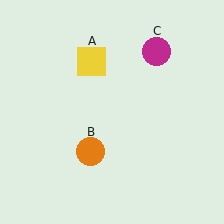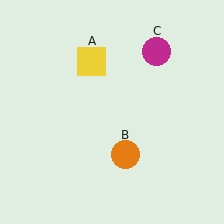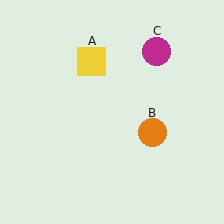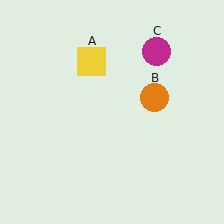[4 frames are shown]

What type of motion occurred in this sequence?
The orange circle (object B) rotated counterclockwise around the center of the scene.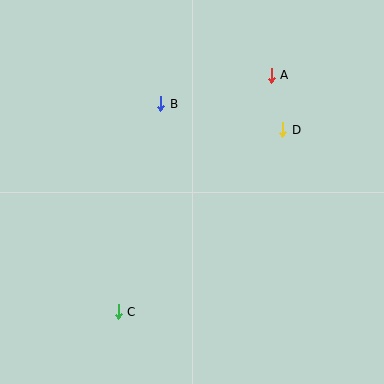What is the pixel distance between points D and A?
The distance between D and A is 56 pixels.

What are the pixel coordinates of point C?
Point C is at (118, 312).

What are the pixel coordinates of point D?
Point D is at (283, 130).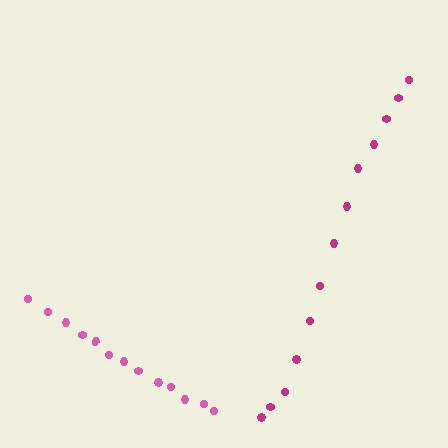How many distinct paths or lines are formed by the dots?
There are 2 distinct paths.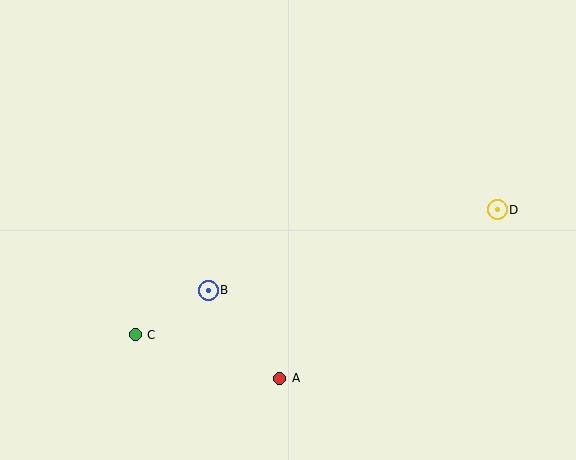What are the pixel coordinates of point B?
Point B is at (208, 290).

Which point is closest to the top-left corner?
Point B is closest to the top-left corner.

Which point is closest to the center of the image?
Point B at (208, 290) is closest to the center.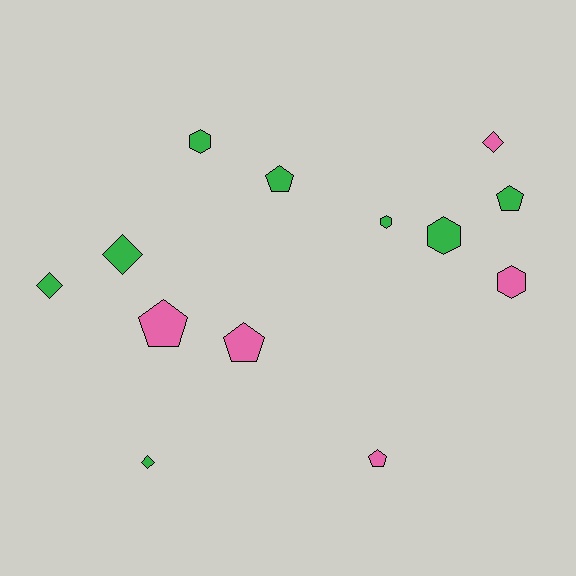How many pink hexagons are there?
There is 1 pink hexagon.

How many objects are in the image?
There are 13 objects.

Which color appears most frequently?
Green, with 8 objects.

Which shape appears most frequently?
Pentagon, with 5 objects.